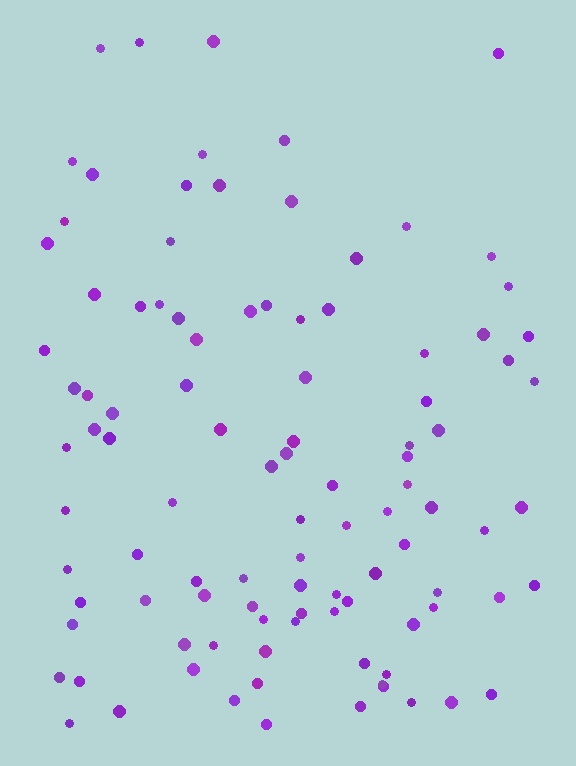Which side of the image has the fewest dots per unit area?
The top.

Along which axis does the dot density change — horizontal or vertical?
Vertical.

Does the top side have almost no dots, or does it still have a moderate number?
Still a moderate number, just noticeably fewer than the bottom.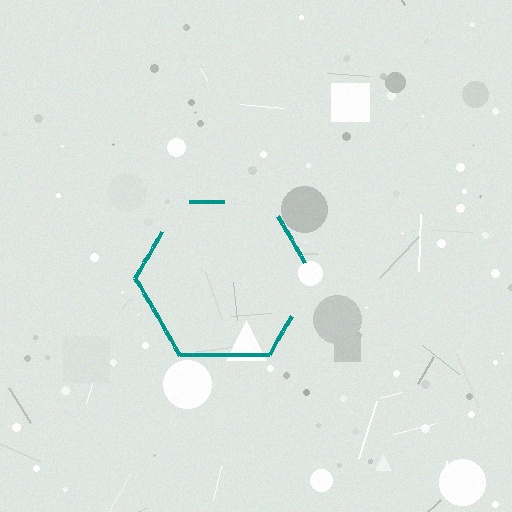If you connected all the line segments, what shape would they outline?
They would outline a hexagon.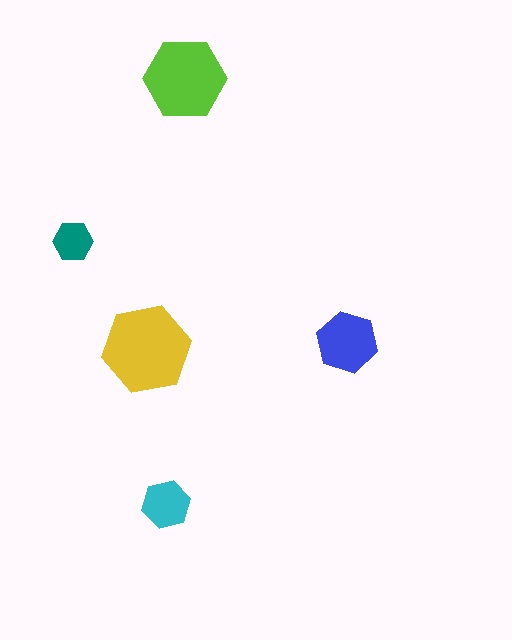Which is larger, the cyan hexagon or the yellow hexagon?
The yellow one.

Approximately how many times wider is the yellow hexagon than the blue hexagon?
About 1.5 times wider.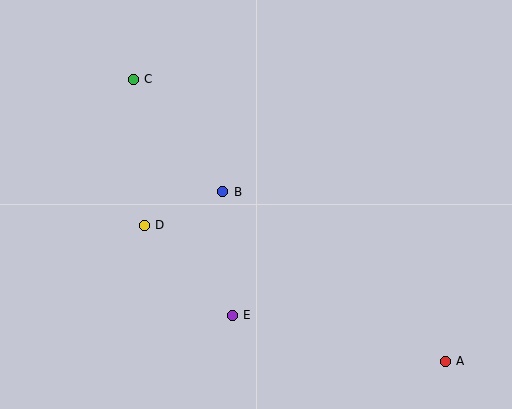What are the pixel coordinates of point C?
Point C is at (133, 79).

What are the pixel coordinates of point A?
Point A is at (445, 361).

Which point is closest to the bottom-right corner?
Point A is closest to the bottom-right corner.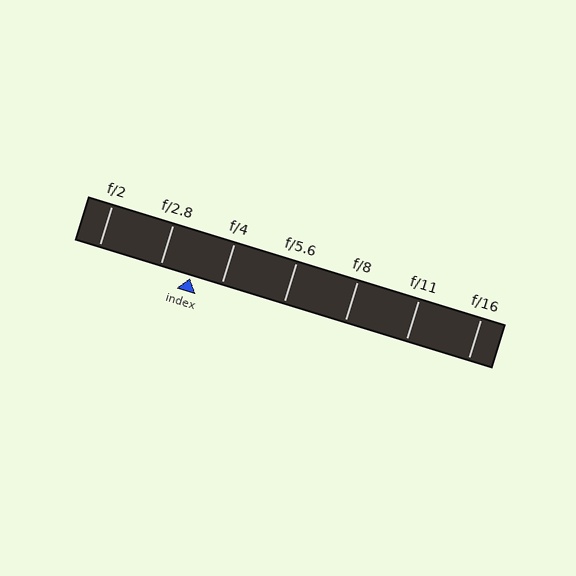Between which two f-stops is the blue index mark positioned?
The index mark is between f/2.8 and f/4.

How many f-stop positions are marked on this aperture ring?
There are 7 f-stop positions marked.